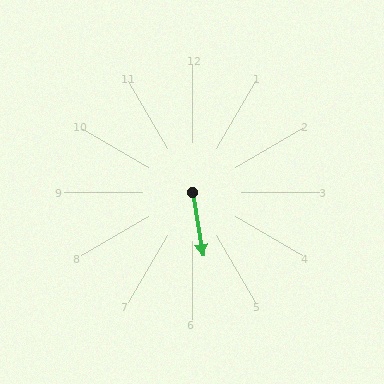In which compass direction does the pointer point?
South.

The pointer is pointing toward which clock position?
Roughly 6 o'clock.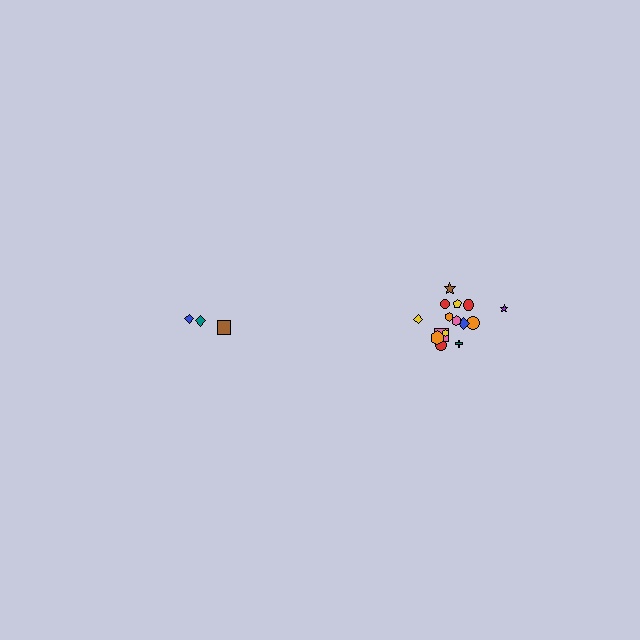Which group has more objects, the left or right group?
The right group.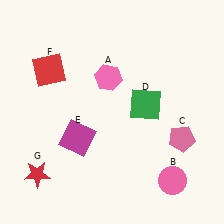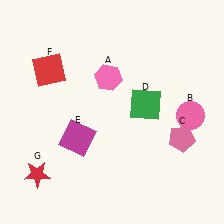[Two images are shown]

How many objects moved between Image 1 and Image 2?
1 object moved between the two images.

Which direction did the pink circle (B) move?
The pink circle (B) moved up.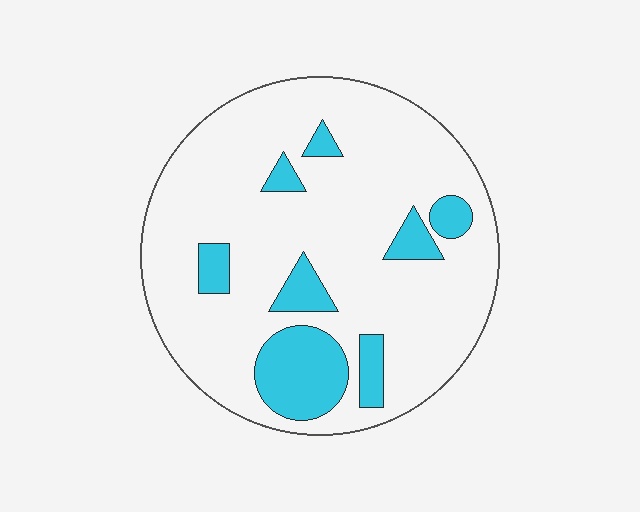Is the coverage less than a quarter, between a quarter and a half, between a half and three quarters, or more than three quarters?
Less than a quarter.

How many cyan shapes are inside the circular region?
8.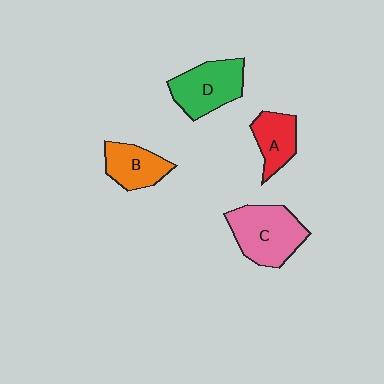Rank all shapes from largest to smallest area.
From largest to smallest: C (pink), D (green), B (orange), A (red).